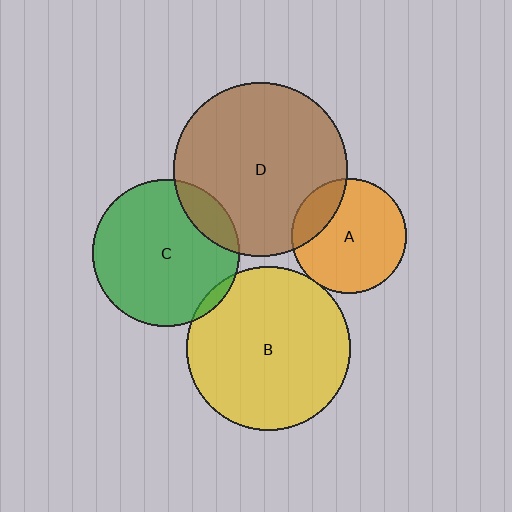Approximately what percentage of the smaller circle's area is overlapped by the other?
Approximately 15%.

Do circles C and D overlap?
Yes.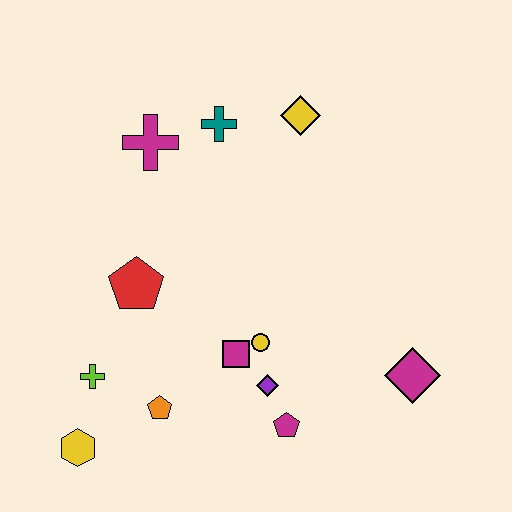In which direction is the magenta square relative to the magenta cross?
The magenta square is below the magenta cross.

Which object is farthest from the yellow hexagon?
The yellow diamond is farthest from the yellow hexagon.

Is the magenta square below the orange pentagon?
No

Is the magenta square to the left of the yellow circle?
Yes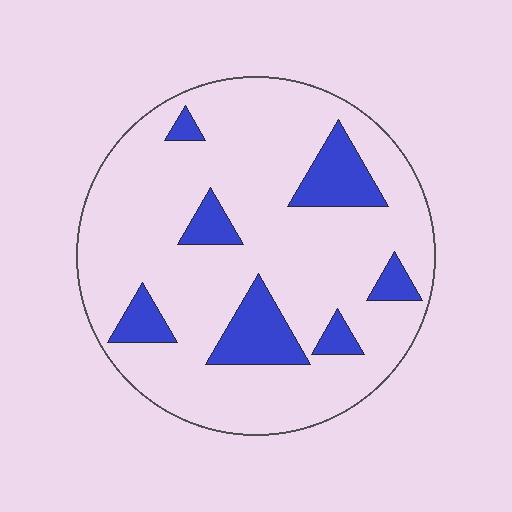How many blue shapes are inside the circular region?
7.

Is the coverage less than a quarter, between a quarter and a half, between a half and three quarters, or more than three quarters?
Less than a quarter.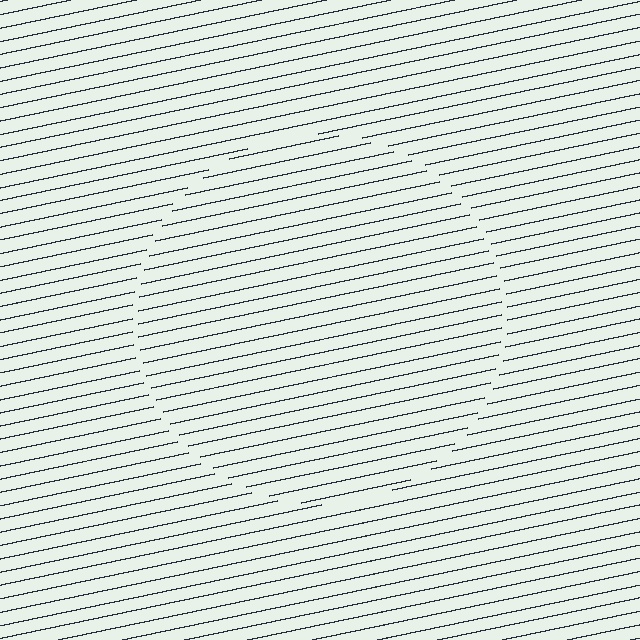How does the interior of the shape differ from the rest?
The interior of the shape contains the same grating, shifted by half a period — the contour is defined by the phase discontinuity where line-ends from the inner and outer gratings abut.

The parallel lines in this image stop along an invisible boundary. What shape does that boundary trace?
An illusory circle. The interior of the shape contains the same grating, shifted by half a period — the contour is defined by the phase discontinuity where line-ends from the inner and outer gratings abut.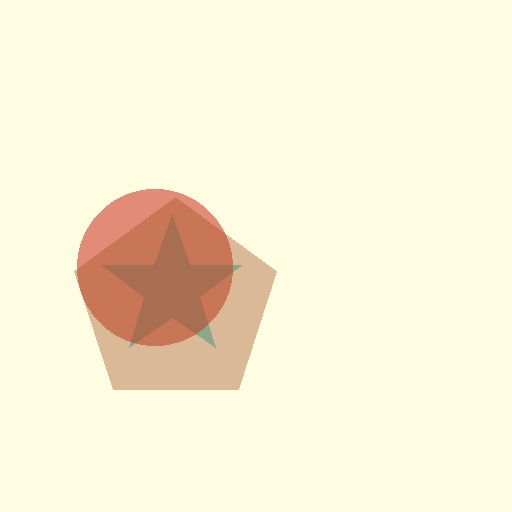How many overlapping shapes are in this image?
There are 3 overlapping shapes in the image.